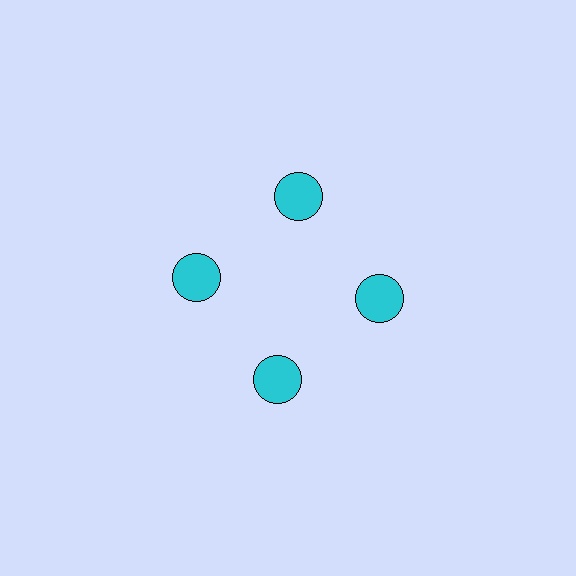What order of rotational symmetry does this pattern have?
This pattern has 4-fold rotational symmetry.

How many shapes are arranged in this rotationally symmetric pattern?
There are 4 shapes, arranged in 4 groups of 1.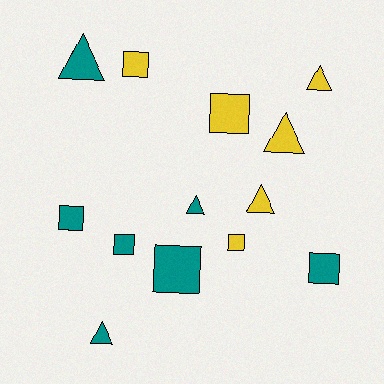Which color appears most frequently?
Teal, with 7 objects.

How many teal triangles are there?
There are 3 teal triangles.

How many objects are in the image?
There are 13 objects.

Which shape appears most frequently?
Square, with 7 objects.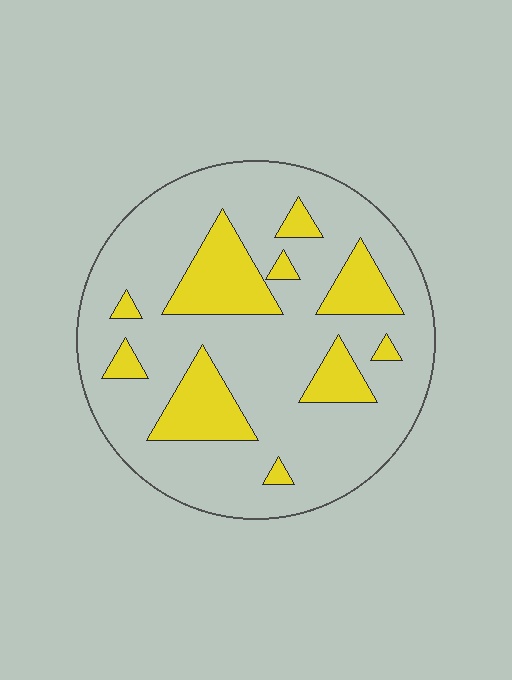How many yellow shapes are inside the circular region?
10.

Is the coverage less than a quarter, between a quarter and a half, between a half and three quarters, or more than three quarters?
Less than a quarter.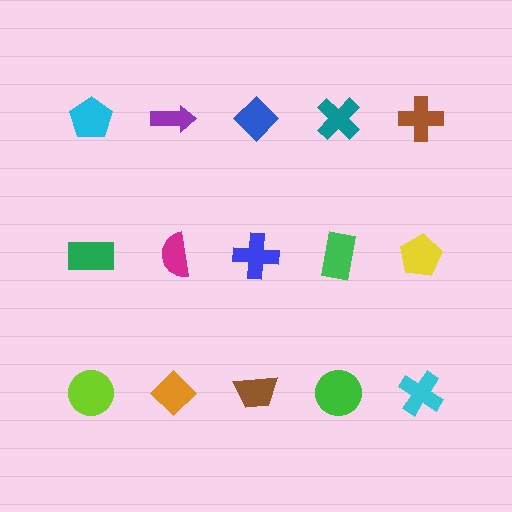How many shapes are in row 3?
5 shapes.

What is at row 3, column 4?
A green circle.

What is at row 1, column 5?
A brown cross.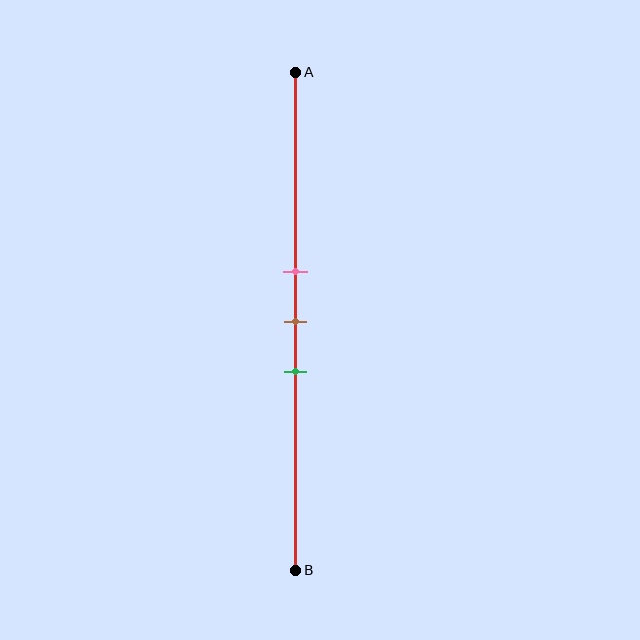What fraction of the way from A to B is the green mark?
The green mark is approximately 60% (0.6) of the way from A to B.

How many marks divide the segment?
There are 3 marks dividing the segment.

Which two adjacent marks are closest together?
The pink and brown marks are the closest adjacent pair.